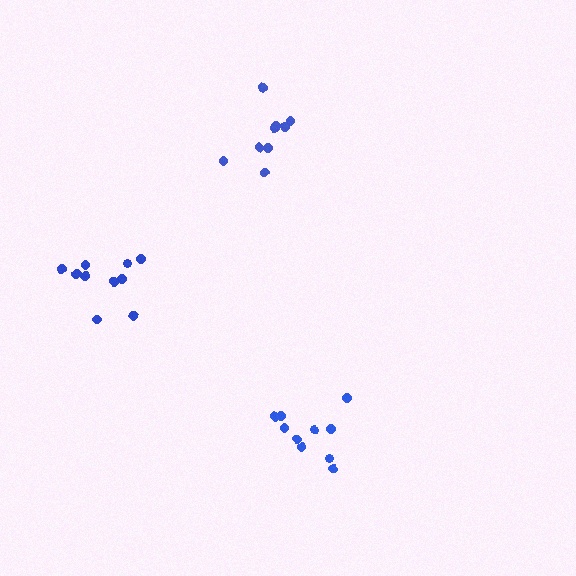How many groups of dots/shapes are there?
There are 3 groups.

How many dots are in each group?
Group 1: 10 dots, Group 2: 9 dots, Group 3: 10 dots (29 total).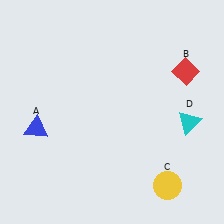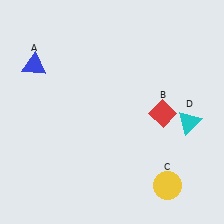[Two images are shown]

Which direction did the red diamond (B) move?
The red diamond (B) moved down.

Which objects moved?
The objects that moved are: the blue triangle (A), the red diamond (B).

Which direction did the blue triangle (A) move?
The blue triangle (A) moved up.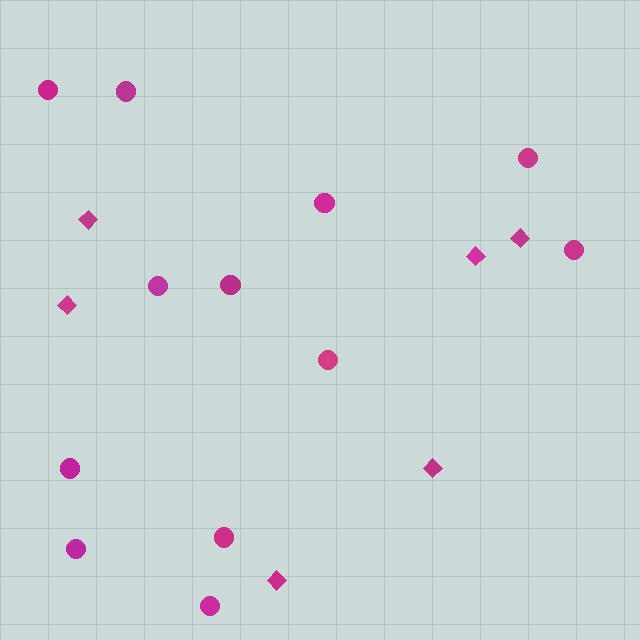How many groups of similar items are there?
There are 2 groups: one group of circles (12) and one group of diamonds (6).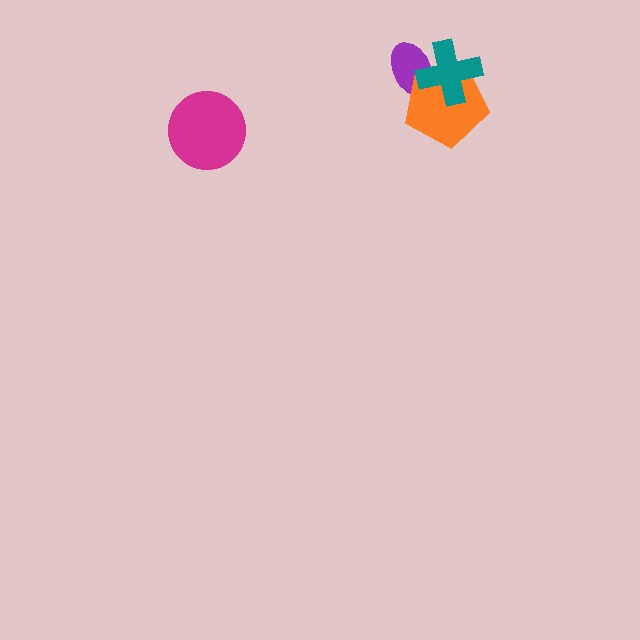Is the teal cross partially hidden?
No, no other shape covers it.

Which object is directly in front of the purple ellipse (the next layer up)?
The orange pentagon is directly in front of the purple ellipse.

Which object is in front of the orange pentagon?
The teal cross is in front of the orange pentagon.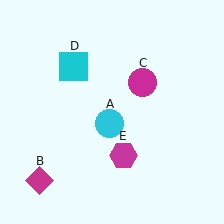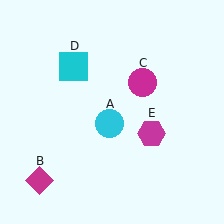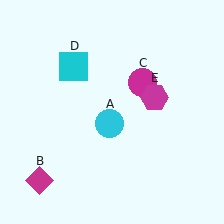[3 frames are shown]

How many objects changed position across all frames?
1 object changed position: magenta hexagon (object E).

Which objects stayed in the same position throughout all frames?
Cyan circle (object A) and magenta diamond (object B) and magenta circle (object C) and cyan square (object D) remained stationary.